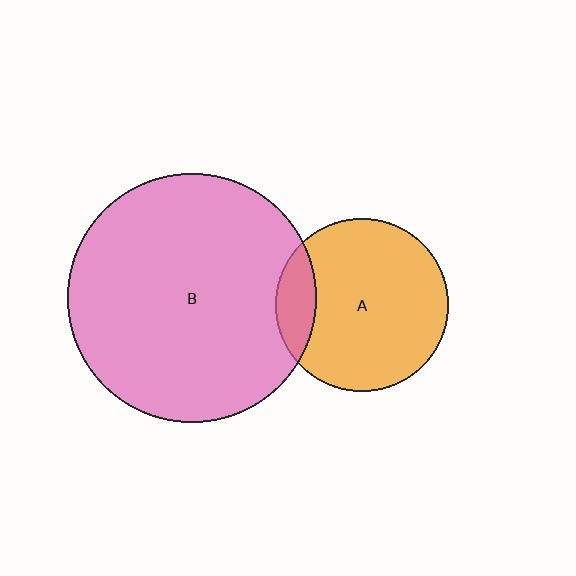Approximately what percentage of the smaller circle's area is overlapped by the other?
Approximately 15%.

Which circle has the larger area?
Circle B (pink).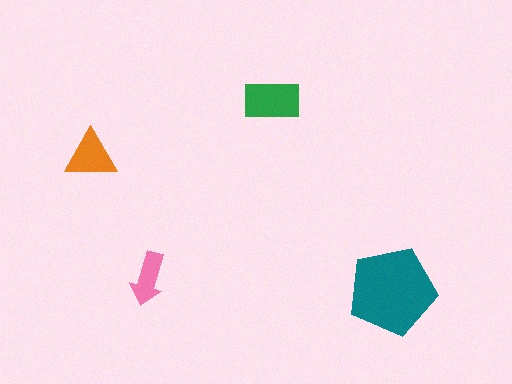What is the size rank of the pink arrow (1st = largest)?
4th.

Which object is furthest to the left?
The orange triangle is leftmost.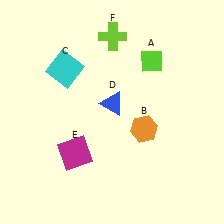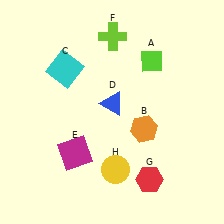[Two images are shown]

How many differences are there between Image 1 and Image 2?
There are 2 differences between the two images.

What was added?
A red hexagon (G), a yellow circle (H) were added in Image 2.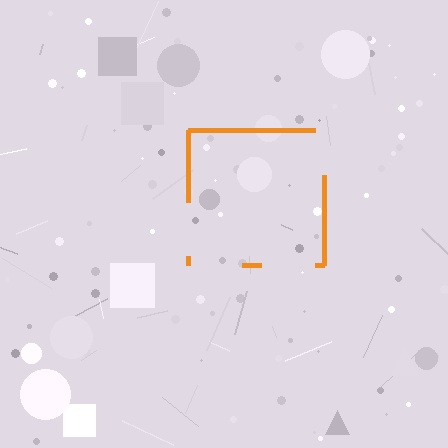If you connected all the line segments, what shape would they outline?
They would outline a square.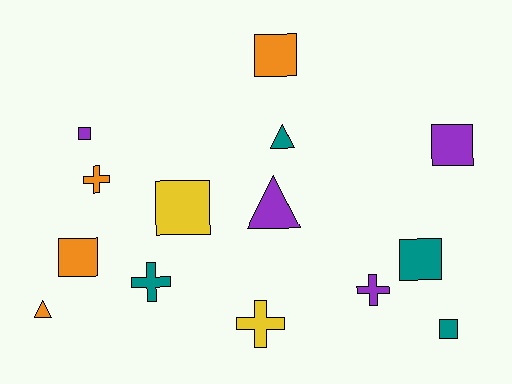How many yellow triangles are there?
There are no yellow triangles.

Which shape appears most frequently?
Square, with 7 objects.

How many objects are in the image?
There are 14 objects.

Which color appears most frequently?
Orange, with 4 objects.